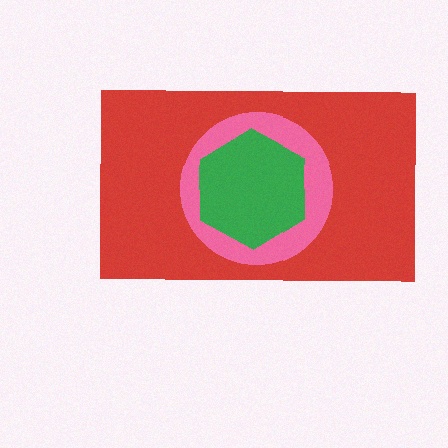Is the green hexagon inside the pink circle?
Yes.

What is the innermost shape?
The green hexagon.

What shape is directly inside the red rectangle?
The pink circle.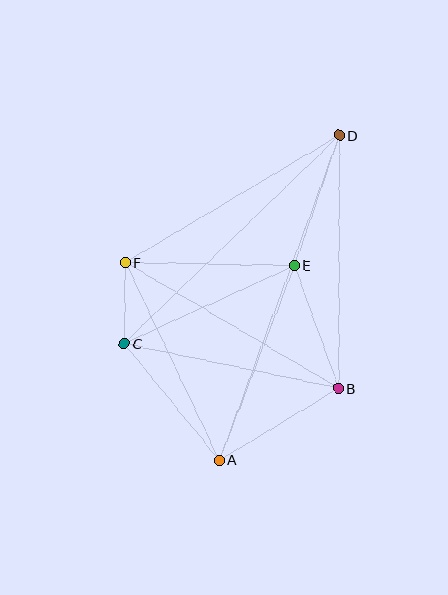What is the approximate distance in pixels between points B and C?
The distance between B and C is approximately 219 pixels.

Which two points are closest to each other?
Points C and F are closest to each other.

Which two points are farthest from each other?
Points A and D are farthest from each other.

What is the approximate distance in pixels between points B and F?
The distance between B and F is approximately 248 pixels.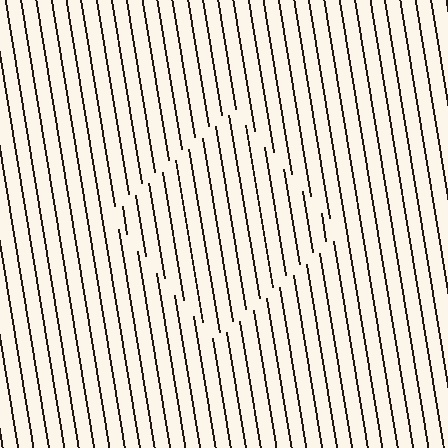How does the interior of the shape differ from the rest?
The interior of the shape contains the same grating, shifted by half a period — the contour is defined by the phase discontinuity where line-ends from the inner and outer gratings abut.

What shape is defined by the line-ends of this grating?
An illusory square. The interior of the shape contains the same grating, shifted by half a period — the contour is defined by the phase discontinuity where line-ends from the inner and outer gratings abut.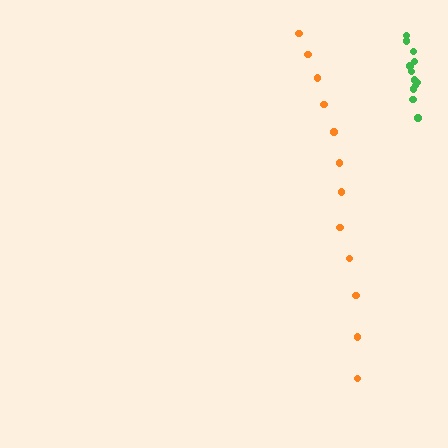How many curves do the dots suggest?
There are 2 distinct paths.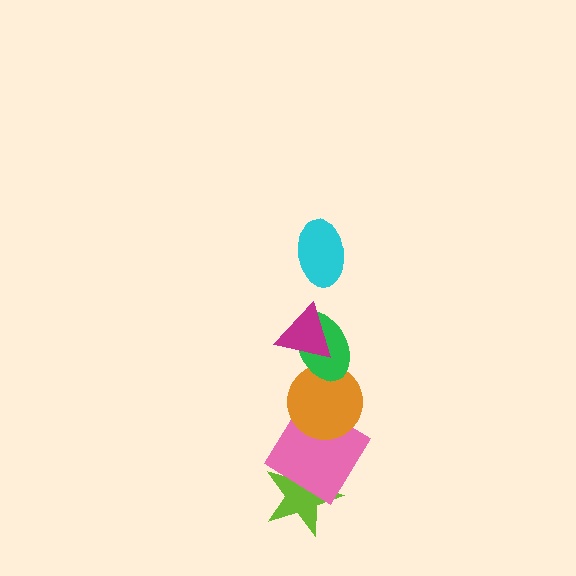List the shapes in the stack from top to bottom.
From top to bottom: the cyan ellipse, the magenta triangle, the green ellipse, the orange circle, the pink diamond, the lime star.